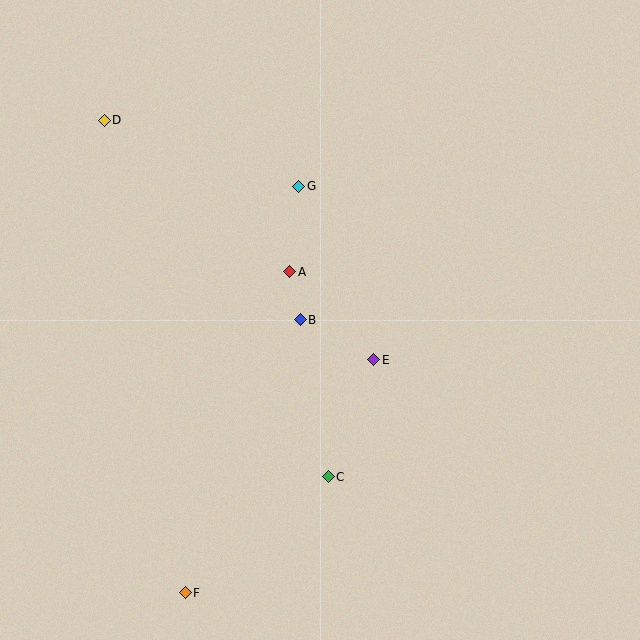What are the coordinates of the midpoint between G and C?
The midpoint between G and C is at (313, 331).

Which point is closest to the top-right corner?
Point G is closest to the top-right corner.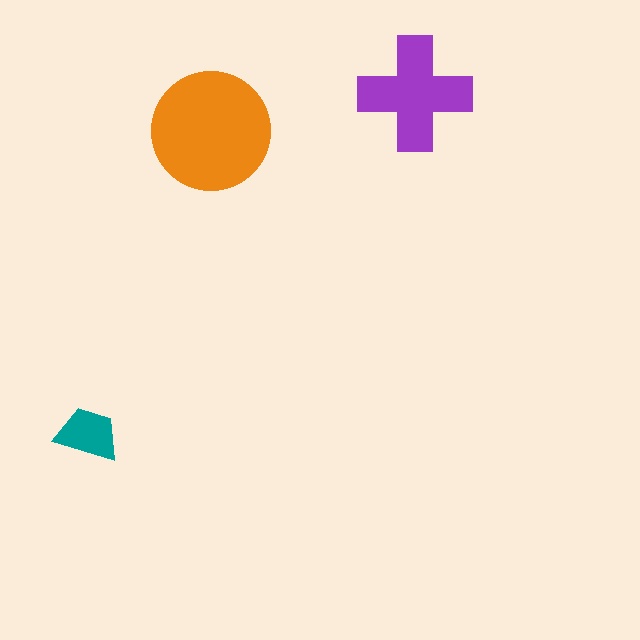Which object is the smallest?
The teal trapezoid.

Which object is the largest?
The orange circle.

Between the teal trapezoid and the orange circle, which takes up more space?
The orange circle.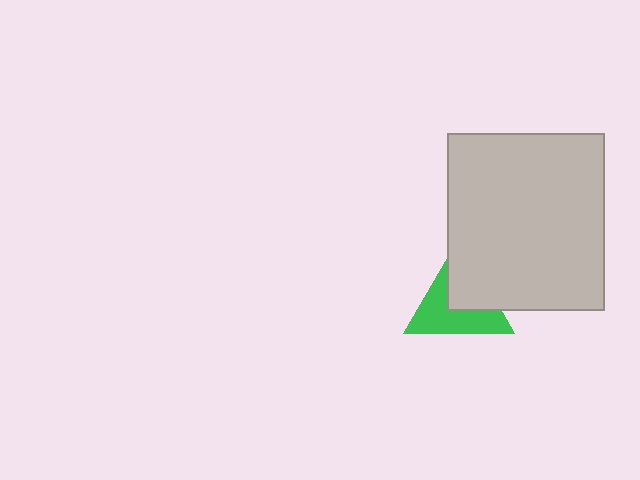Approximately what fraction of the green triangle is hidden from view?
Roughly 44% of the green triangle is hidden behind the light gray rectangle.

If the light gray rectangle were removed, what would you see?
You would see the complete green triangle.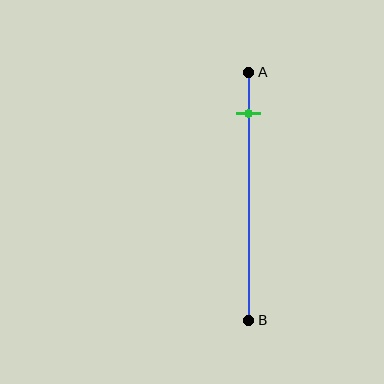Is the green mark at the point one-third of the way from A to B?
No, the mark is at about 15% from A, not at the 33% one-third point.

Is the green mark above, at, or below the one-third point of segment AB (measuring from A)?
The green mark is above the one-third point of segment AB.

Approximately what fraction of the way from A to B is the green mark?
The green mark is approximately 15% of the way from A to B.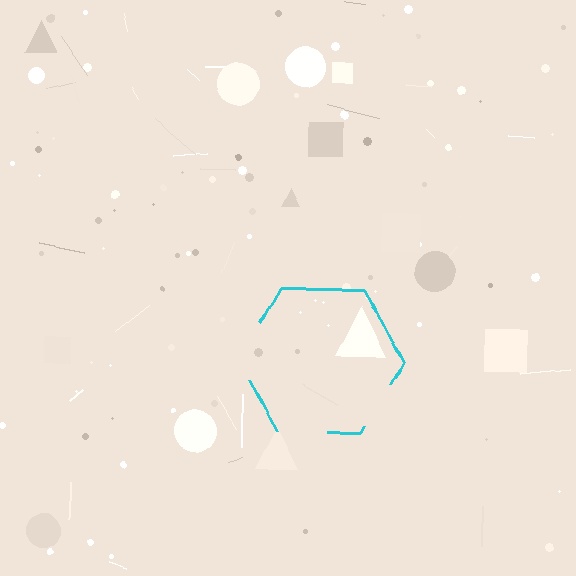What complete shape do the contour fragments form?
The contour fragments form a hexagon.